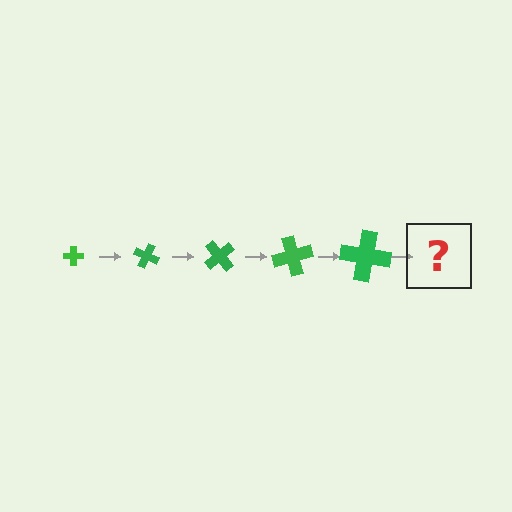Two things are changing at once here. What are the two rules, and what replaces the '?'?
The two rules are that the cross grows larger each step and it rotates 25 degrees each step. The '?' should be a cross, larger than the previous one and rotated 125 degrees from the start.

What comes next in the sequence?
The next element should be a cross, larger than the previous one and rotated 125 degrees from the start.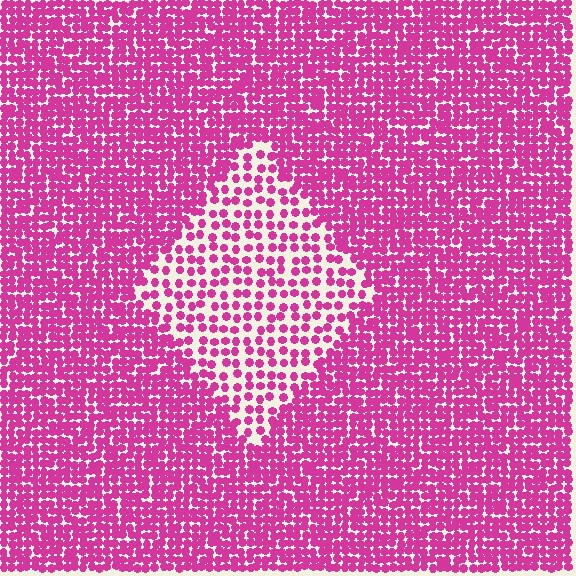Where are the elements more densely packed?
The elements are more densely packed outside the diamond boundary.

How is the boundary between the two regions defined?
The boundary is defined by a change in element density (approximately 2.1x ratio). All elements are the same color, size, and shape.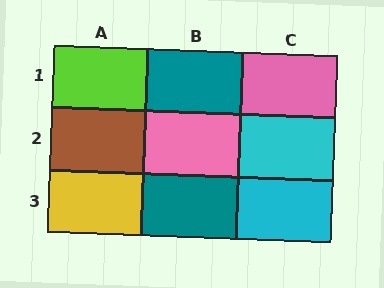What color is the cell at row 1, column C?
Pink.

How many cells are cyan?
2 cells are cyan.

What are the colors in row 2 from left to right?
Brown, pink, cyan.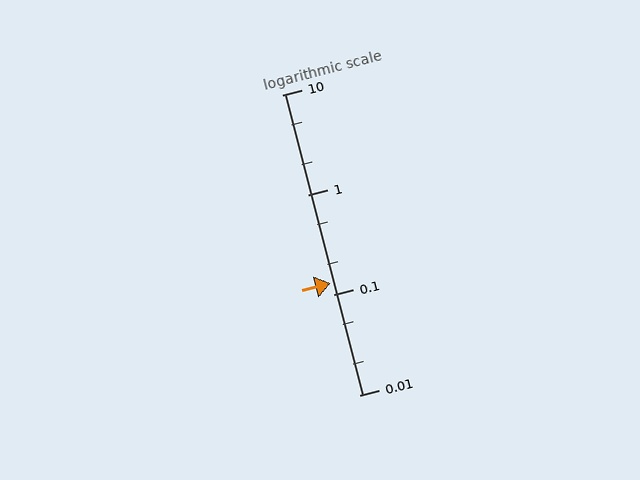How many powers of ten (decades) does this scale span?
The scale spans 3 decades, from 0.01 to 10.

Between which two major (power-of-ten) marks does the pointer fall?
The pointer is between 0.1 and 1.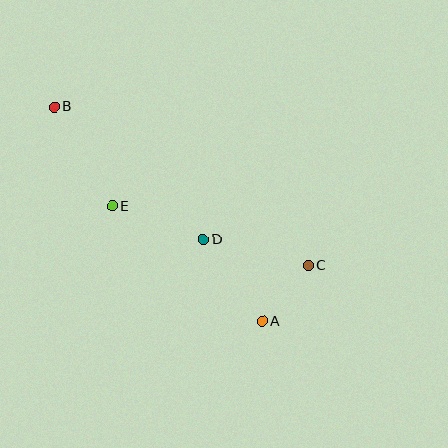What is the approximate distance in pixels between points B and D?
The distance between B and D is approximately 200 pixels.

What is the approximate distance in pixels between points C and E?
The distance between C and E is approximately 204 pixels.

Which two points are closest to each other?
Points A and C are closest to each other.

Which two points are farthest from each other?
Points B and C are farthest from each other.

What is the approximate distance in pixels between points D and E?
The distance between D and E is approximately 97 pixels.